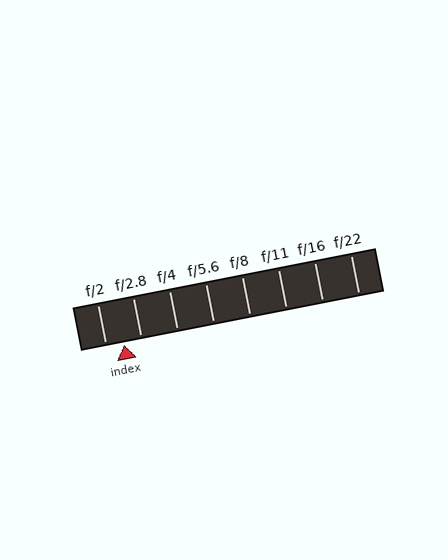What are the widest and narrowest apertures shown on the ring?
The widest aperture shown is f/2 and the narrowest is f/22.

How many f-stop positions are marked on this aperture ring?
There are 8 f-stop positions marked.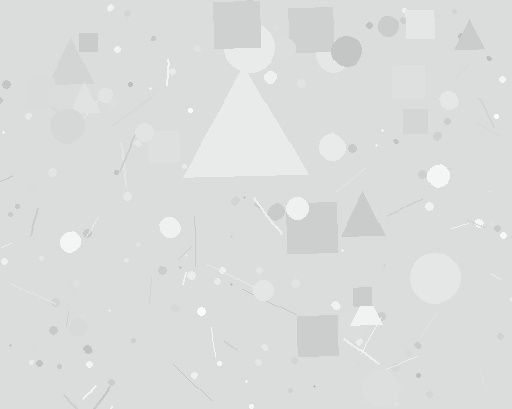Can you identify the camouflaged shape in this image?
The camouflaged shape is a triangle.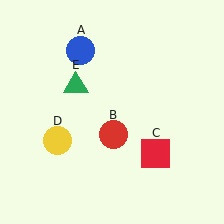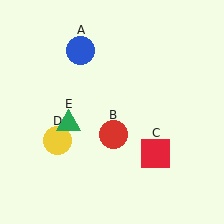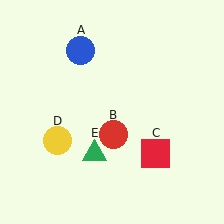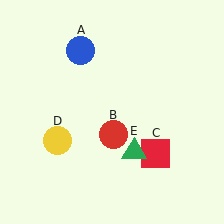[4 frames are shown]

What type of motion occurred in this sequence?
The green triangle (object E) rotated counterclockwise around the center of the scene.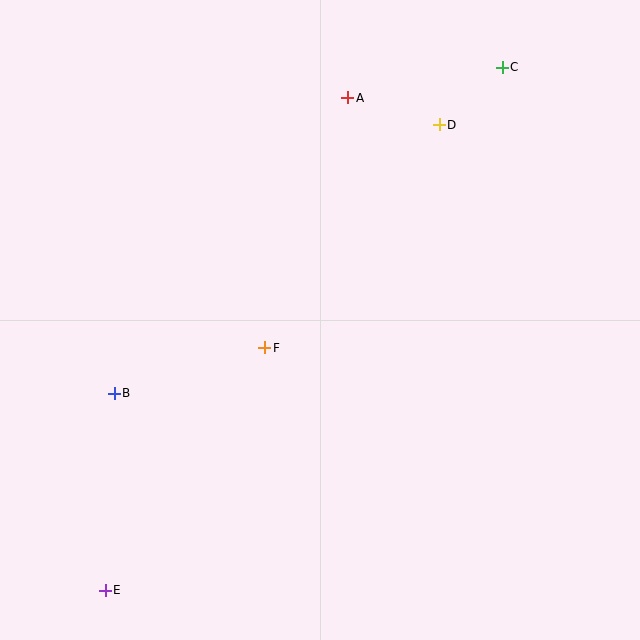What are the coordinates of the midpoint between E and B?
The midpoint between E and B is at (110, 492).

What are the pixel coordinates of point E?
Point E is at (105, 590).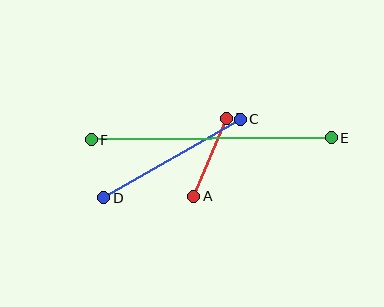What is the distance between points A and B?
The distance is approximately 84 pixels.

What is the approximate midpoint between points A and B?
The midpoint is at approximately (210, 157) pixels.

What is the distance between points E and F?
The distance is approximately 240 pixels.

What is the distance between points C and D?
The distance is approximately 158 pixels.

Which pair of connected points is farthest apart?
Points E and F are farthest apart.